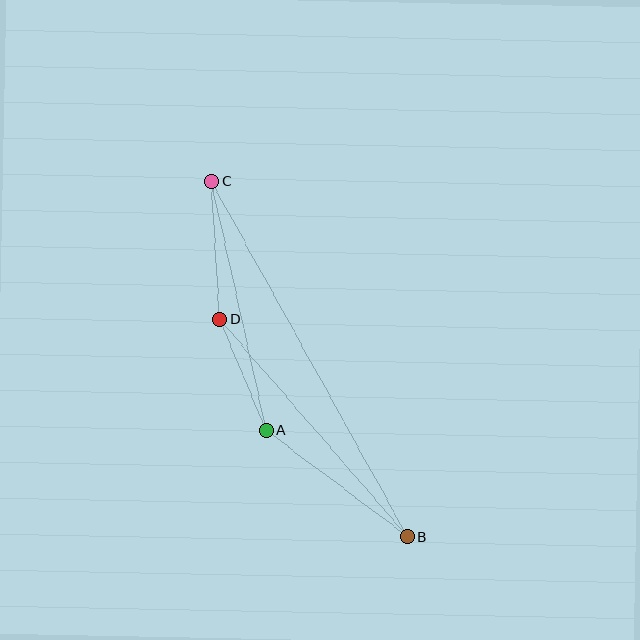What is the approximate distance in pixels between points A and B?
The distance between A and B is approximately 176 pixels.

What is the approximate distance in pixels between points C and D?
The distance between C and D is approximately 138 pixels.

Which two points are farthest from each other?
Points B and C are farthest from each other.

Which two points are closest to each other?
Points A and D are closest to each other.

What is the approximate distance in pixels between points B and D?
The distance between B and D is approximately 286 pixels.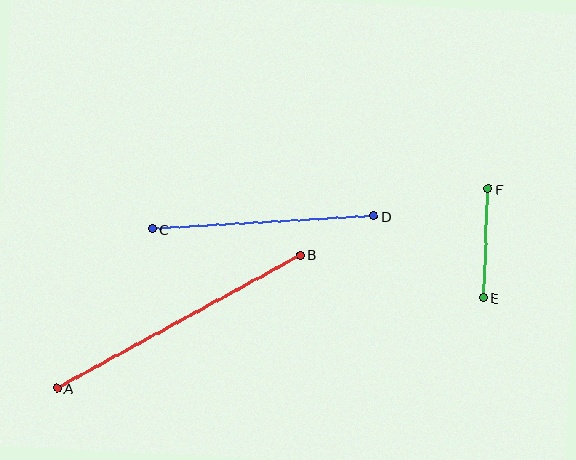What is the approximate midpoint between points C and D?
The midpoint is at approximately (263, 223) pixels.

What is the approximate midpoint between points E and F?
The midpoint is at approximately (485, 243) pixels.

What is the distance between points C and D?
The distance is approximately 222 pixels.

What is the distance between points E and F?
The distance is approximately 109 pixels.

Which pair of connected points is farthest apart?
Points A and B are farthest apart.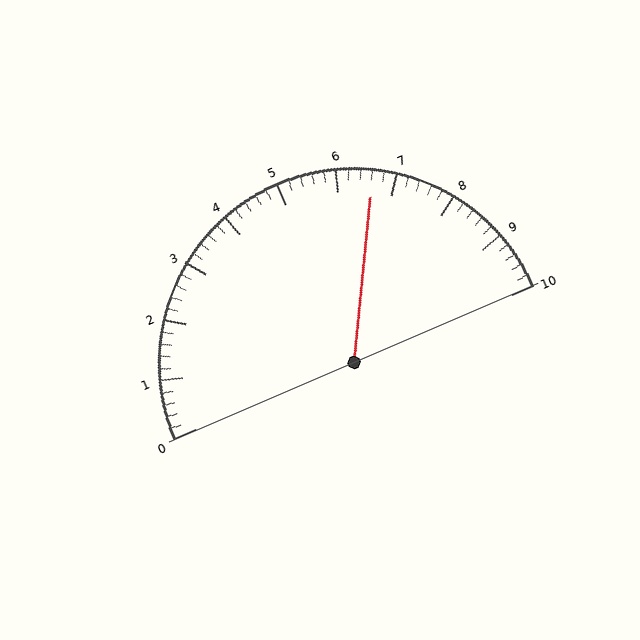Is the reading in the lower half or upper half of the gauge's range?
The reading is in the upper half of the range (0 to 10).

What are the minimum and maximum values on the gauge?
The gauge ranges from 0 to 10.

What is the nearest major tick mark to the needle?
The nearest major tick mark is 7.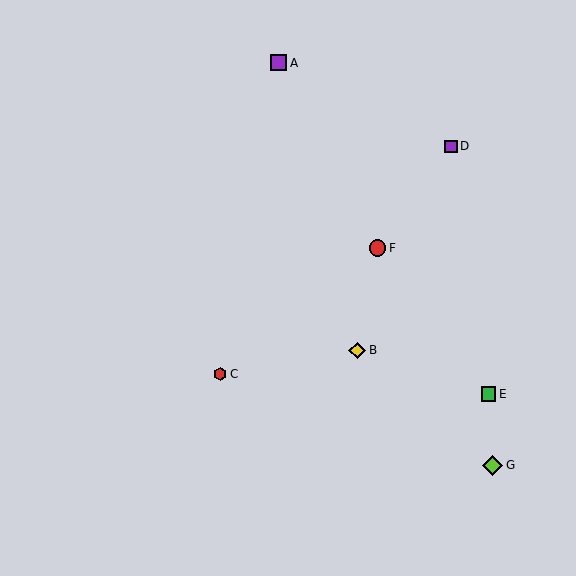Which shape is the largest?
The lime diamond (labeled G) is the largest.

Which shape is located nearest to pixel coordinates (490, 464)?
The lime diamond (labeled G) at (492, 465) is nearest to that location.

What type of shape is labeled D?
Shape D is a purple square.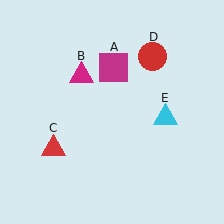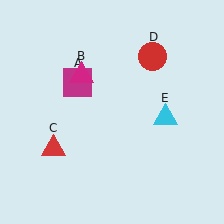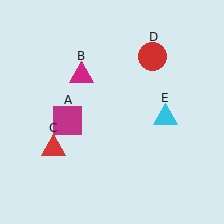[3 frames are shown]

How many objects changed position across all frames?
1 object changed position: magenta square (object A).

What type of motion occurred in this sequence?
The magenta square (object A) rotated counterclockwise around the center of the scene.